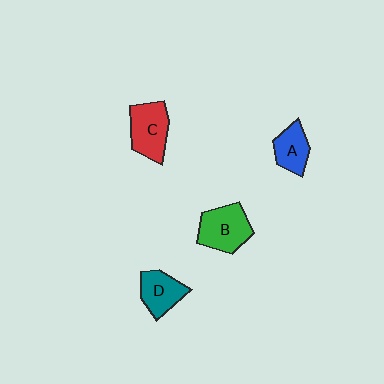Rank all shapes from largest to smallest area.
From largest to smallest: B (green), C (red), D (teal), A (blue).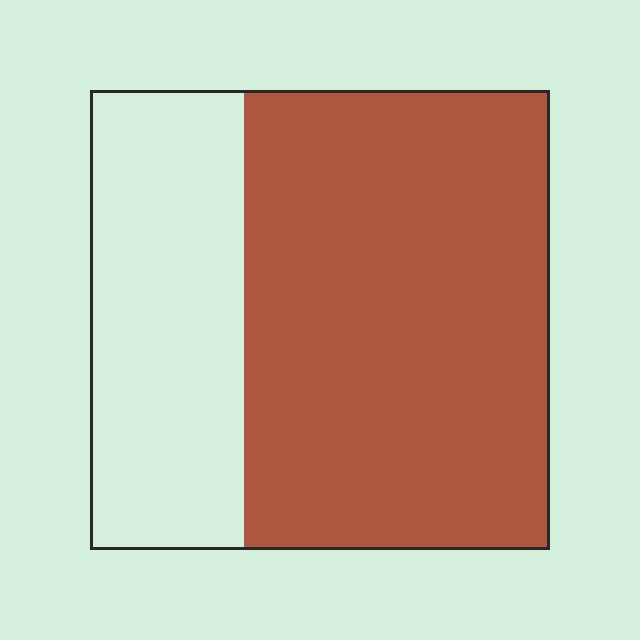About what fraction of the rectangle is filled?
About two thirds (2/3).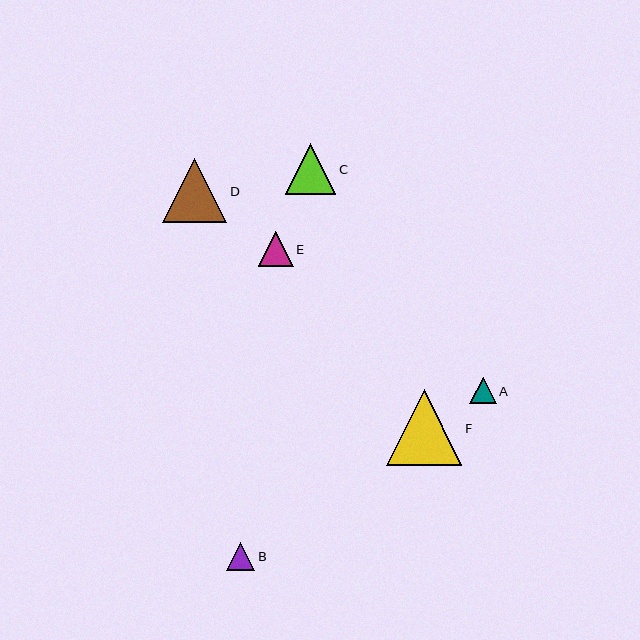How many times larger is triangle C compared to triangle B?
Triangle C is approximately 1.8 times the size of triangle B.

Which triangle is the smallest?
Triangle A is the smallest with a size of approximately 26 pixels.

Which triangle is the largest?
Triangle F is the largest with a size of approximately 76 pixels.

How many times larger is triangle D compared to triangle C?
Triangle D is approximately 1.3 times the size of triangle C.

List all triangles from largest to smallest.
From largest to smallest: F, D, C, E, B, A.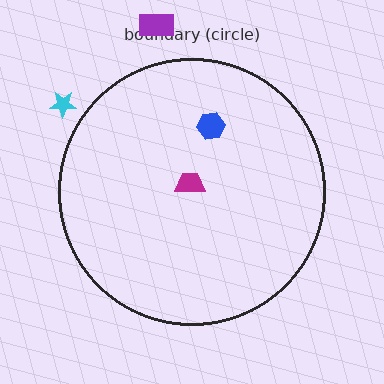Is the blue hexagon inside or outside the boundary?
Inside.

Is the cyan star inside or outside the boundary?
Outside.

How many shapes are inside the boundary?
2 inside, 2 outside.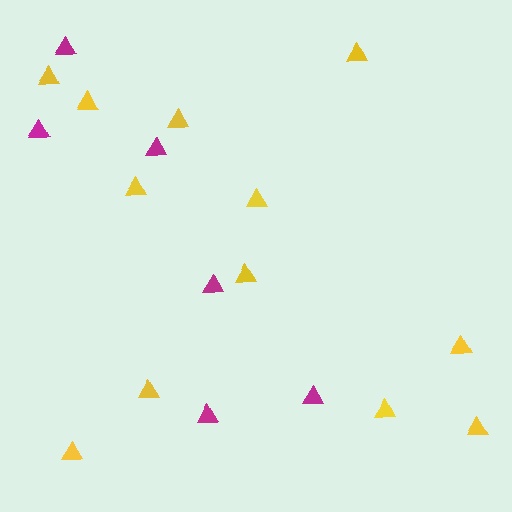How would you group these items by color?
There are 2 groups: one group of yellow triangles (12) and one group of magenta triangles (6).